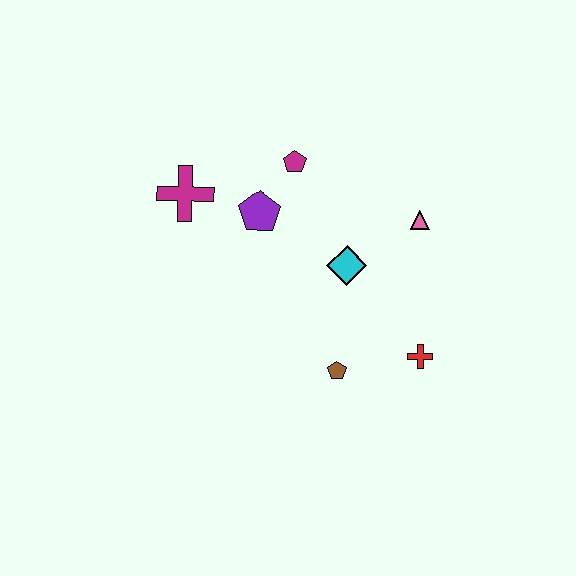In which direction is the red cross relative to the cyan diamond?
The red cross is below the cyan diamond.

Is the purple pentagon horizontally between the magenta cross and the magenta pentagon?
Yes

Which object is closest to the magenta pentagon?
The purple pentagon is closest to the magenta pentagon.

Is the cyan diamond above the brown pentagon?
Yes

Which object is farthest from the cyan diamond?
The magenta cross is farthest from the cyan diamond.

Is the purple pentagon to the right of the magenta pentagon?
No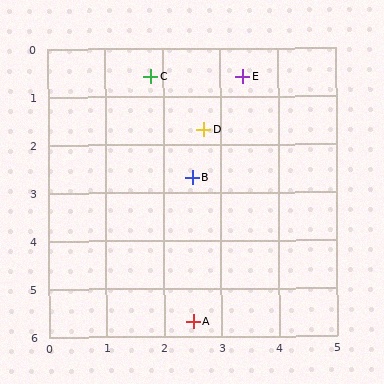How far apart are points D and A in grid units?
Points D and A are about 4.0 grid units apart.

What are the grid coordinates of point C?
Point C is at approximately (1.8, 0.6).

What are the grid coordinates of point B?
Point B is at approximately (2.5, 2.7).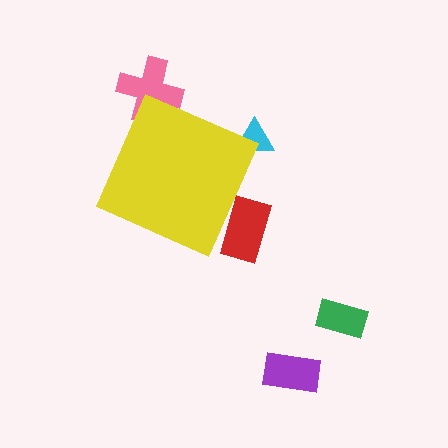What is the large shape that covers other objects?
A yellow diamond.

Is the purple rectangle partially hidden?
No, the purple rectangle is fully visible.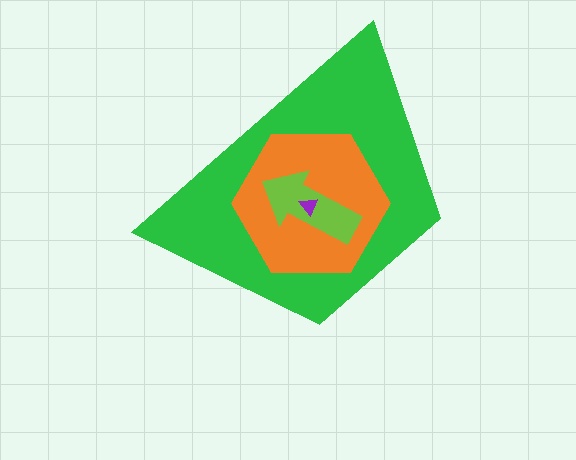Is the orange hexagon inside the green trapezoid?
Yes.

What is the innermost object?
The purple triangle.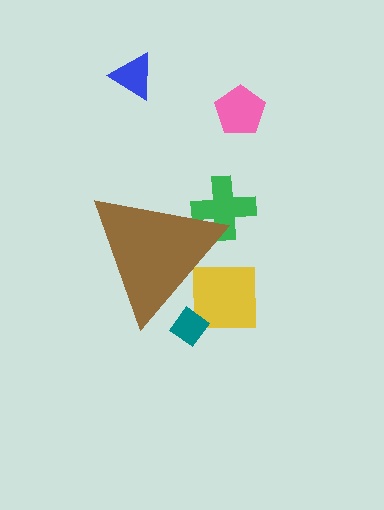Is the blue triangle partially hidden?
No, the blue triangle is fully visible.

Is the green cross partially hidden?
Yes, the green cross is partially hidden behind the brown triangle.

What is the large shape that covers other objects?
A brown triangle.